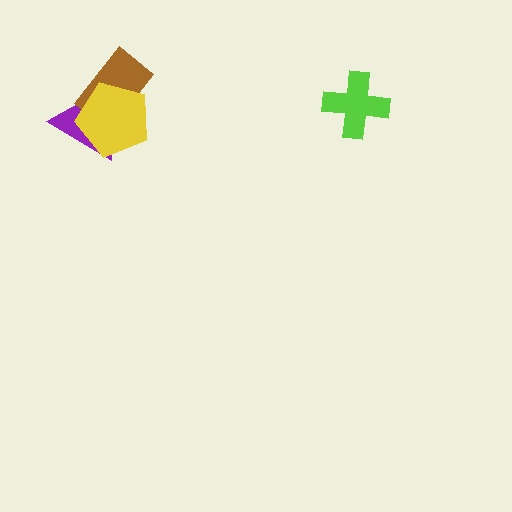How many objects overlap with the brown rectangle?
2 objects overlap with the brown rectangle.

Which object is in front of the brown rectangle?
The yellow pentagon is in front of the brown rectangle.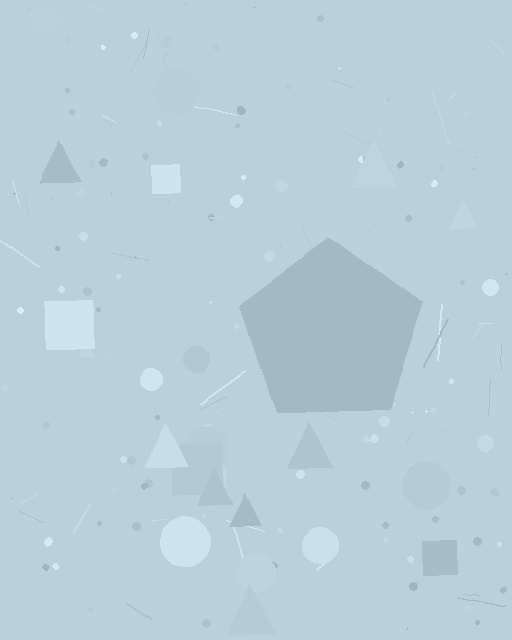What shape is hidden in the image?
A pentagon is hidden in the image.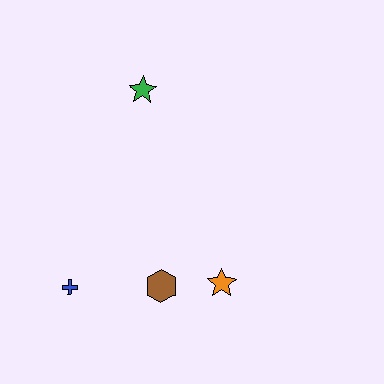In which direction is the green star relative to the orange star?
The green star is above the orange star.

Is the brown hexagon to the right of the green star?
Yes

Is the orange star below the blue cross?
No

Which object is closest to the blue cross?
The brown hexagon is closest to the blue cross.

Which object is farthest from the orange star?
The green star is farthest from the orange star.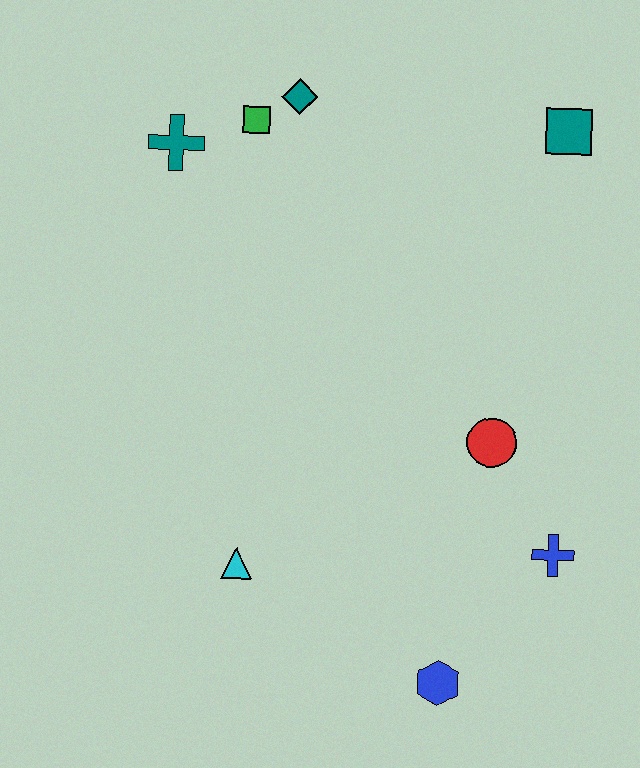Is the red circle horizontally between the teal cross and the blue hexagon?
No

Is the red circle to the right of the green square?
Yes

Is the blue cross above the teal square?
No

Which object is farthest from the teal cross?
The blue hexagon is farthest from the teal cross.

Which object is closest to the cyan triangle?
The blue hexagon is closest to the cyan triangle.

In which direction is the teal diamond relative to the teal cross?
The teal diamond is to the right of the teal cross.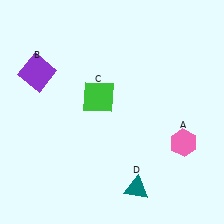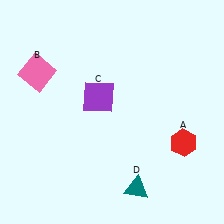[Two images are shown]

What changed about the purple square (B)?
In Image 1, B is purple. In Image 2, it changed to pink.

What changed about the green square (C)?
In Image 1, C is green. In Image 2, it changed to purple.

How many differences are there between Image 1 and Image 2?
There are 3 differences between the two images.